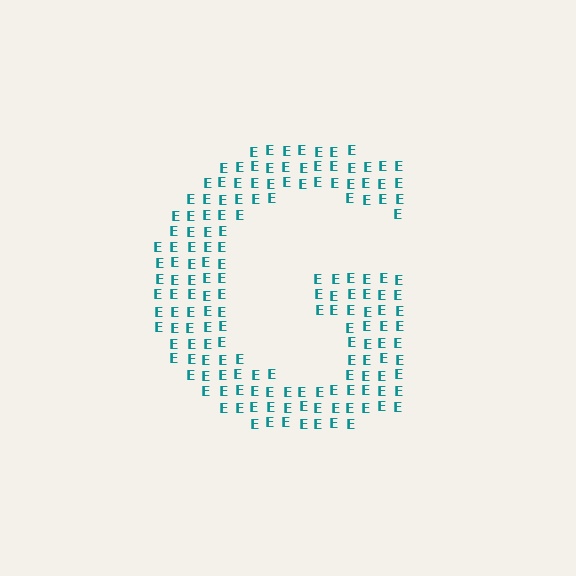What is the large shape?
The large shape is the letter G.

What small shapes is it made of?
It is made of small letter E's.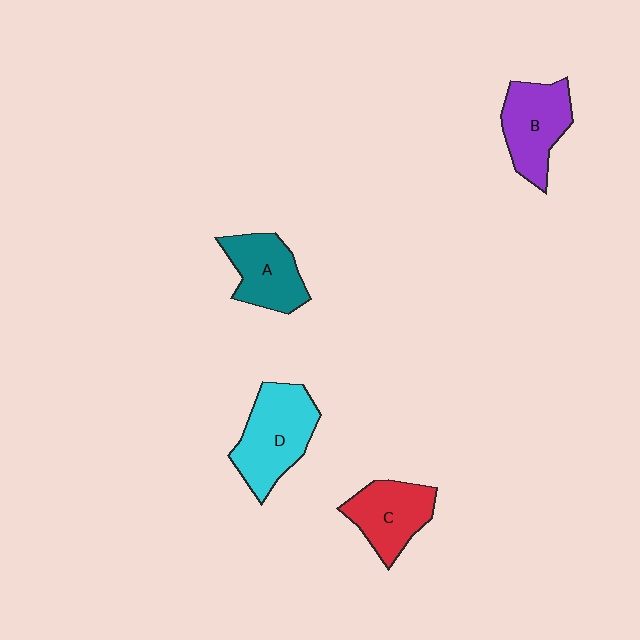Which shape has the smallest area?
Shape A (teal).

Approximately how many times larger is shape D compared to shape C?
Approximately 1.3 times.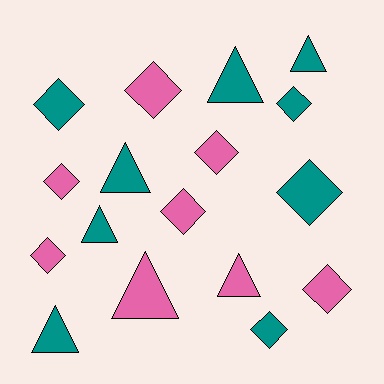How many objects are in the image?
There are 17 objects.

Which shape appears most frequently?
Diamond, with 10 objects.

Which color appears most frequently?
Teal, with 9 objects.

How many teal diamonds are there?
There are 4 teal diamonds.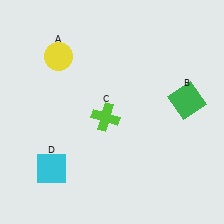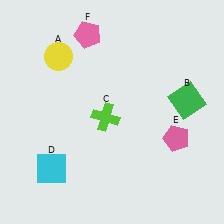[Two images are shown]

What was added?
A pink pentagon (E), a pink pentagon (F) were added in Image 2.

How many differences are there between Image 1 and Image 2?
There are 2 differences between the two images.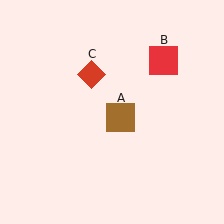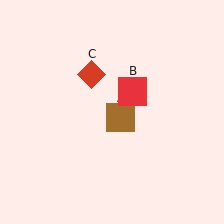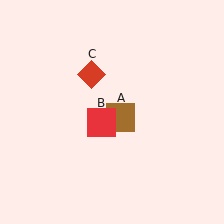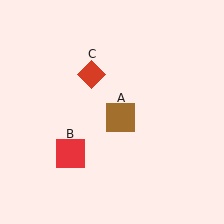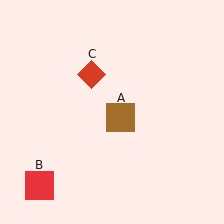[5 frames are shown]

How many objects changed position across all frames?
1 object changed position: red square (object B).